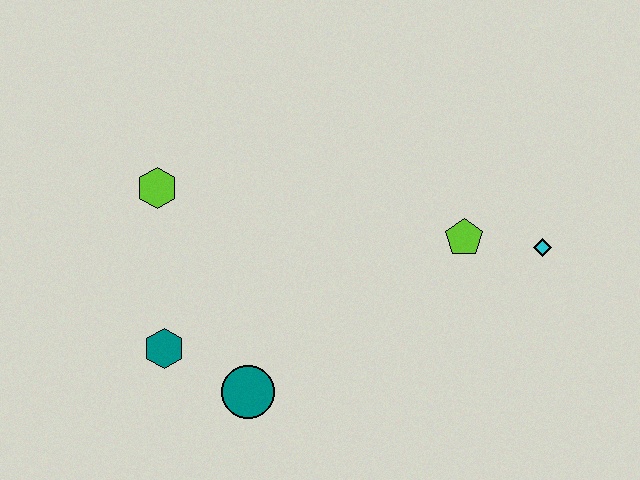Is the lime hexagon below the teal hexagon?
No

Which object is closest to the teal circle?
The teal hexagon is closest to the teal circle.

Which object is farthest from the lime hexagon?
The cyan diamond is farthest from the lime hexagon.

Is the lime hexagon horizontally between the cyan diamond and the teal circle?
No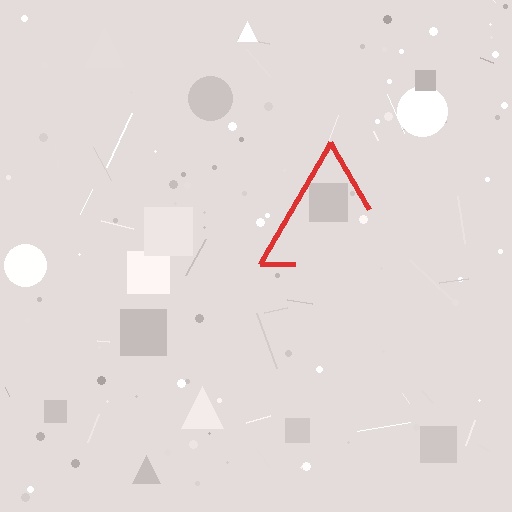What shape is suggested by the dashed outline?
The dashed outline suggests a triangle.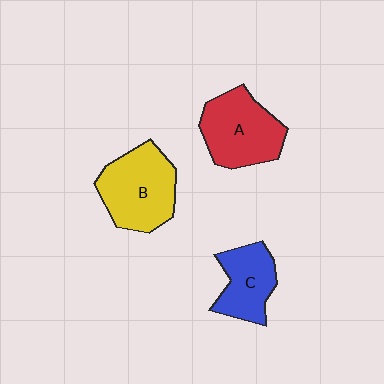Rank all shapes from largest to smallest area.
From largest to smallest: B (yellow), A (red), C (blue).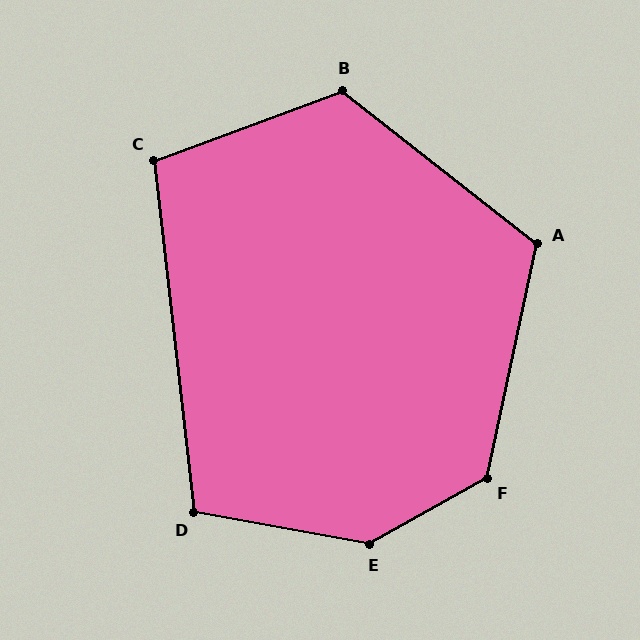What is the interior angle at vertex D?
Approximately 107 degrees (obtuse).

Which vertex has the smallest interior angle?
C, at approximately 104 degrees.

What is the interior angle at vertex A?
Approximately 116 degrees (obtuse).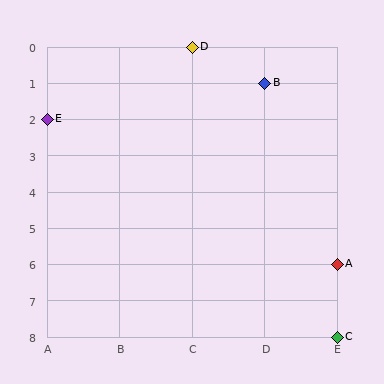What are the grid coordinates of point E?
Point E is at grid coordinates (A, 2).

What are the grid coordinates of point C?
Point C is at grid coordinates (E, 8).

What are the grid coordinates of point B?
Point B is at grid coordinates (D, 1).